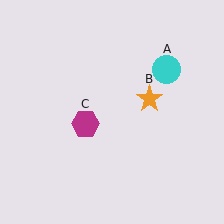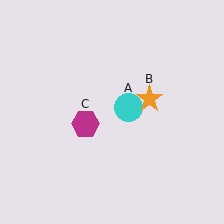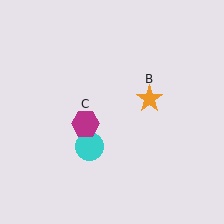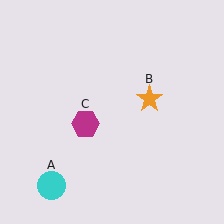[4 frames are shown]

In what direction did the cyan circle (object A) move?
The cyan circle (object A) moved down and to the left.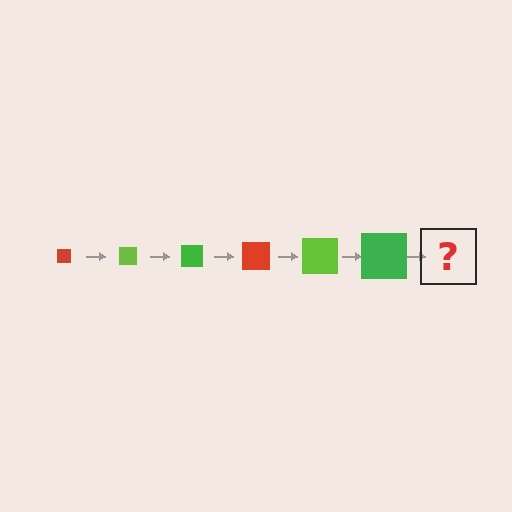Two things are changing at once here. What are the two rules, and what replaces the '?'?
The two rules are that the square grows larger each step and the color cycles through red, lime, and green. The '?' should be a red square, larger than the previous one.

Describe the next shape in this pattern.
It should be a red square, larger than the previous one.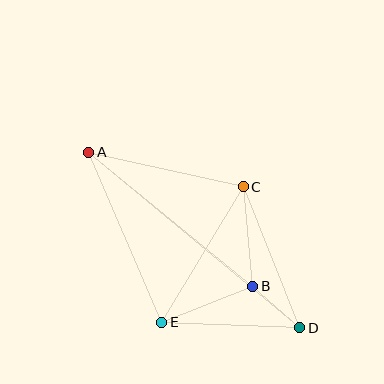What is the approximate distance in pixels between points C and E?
The distance between C and E is approximately 158 pixels.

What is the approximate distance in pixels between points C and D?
The distance between C and D is approximately 152 pixels.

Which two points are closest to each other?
Points B and D are closest to each other.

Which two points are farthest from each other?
Points A and D are farthest from each other.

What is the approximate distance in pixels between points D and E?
The distance between D and E is approximately 138 pixels.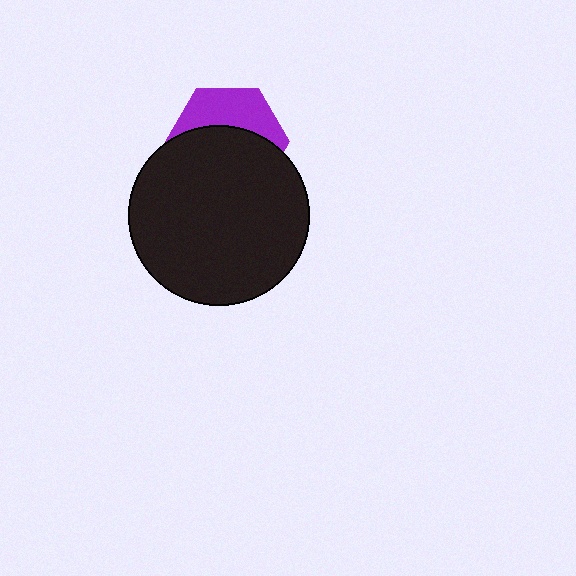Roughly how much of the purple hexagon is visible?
A small part of it is visible (roughly 39%).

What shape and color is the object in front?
The object in front is a black circle.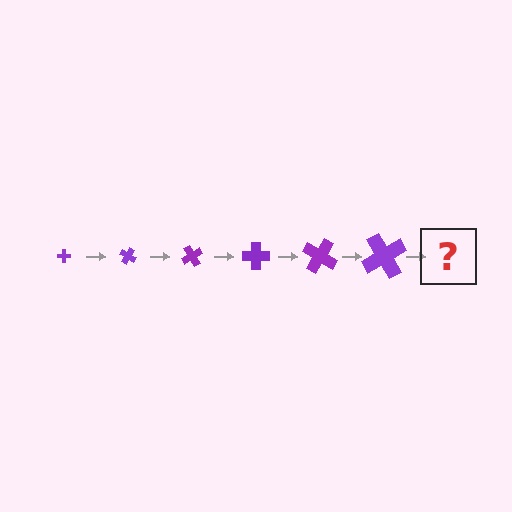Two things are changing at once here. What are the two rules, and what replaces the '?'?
The two rules are that the cross grows larger each step and it rotates 30 degrees each step. The '?' should be a cross, larger than the previous one and rotated 180 degrees from the start.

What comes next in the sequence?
The next element should be a cross, larger than the previous one and rotated 180 degrees from the start.